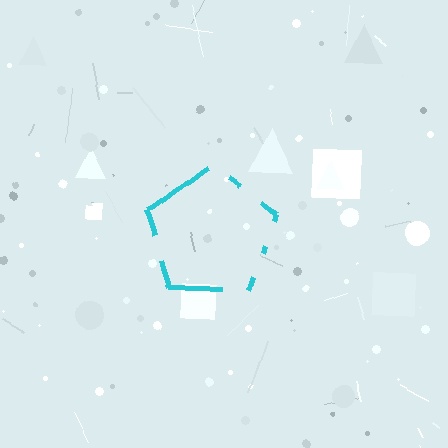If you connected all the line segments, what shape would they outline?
They would outline a pentagon.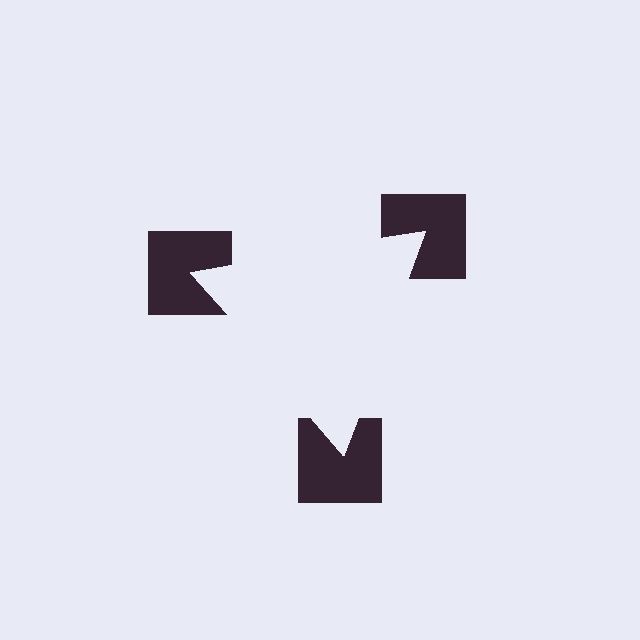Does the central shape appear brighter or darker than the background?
It typically appears slightly brighter than the background, even though no actual brightness change is drawn.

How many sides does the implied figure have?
3 sides.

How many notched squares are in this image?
There are 3 — one at each vertex of the illusory triangle.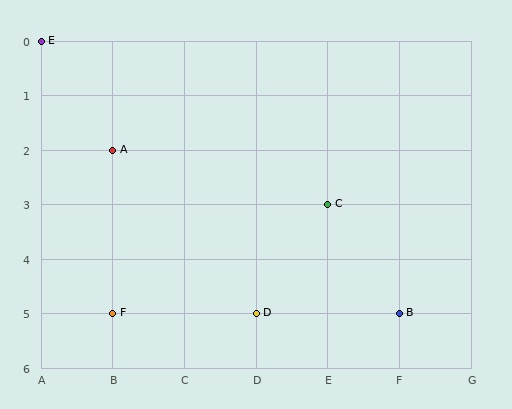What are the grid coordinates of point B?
Point B is at grid coordinates (F, 5).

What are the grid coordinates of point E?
Point E is at grid coordinates (A, 0).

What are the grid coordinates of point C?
Point C is at grid coordinates (E, 3).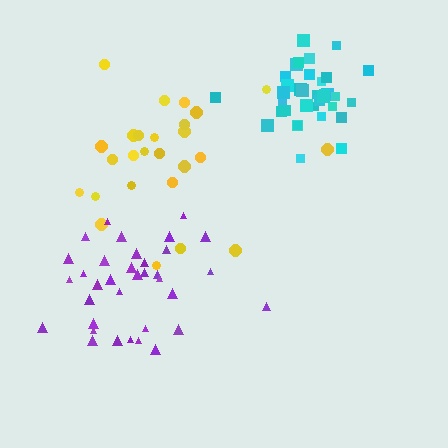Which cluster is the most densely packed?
Cyan.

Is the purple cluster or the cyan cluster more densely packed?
Cyan.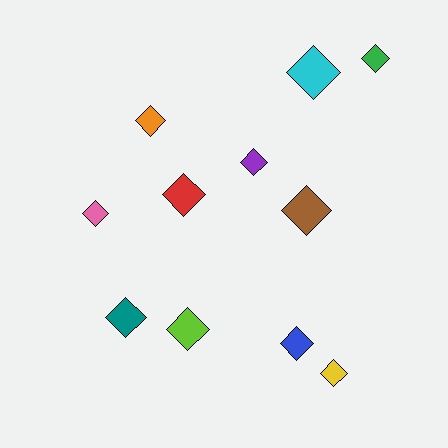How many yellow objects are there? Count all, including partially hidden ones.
There is 1 yellow object.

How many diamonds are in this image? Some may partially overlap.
There are 11 diamonds.